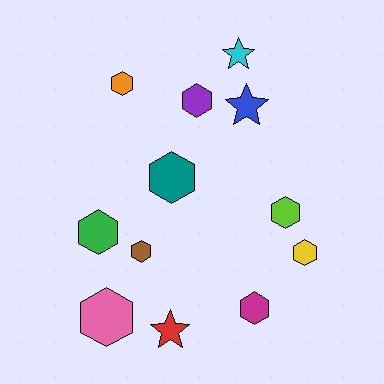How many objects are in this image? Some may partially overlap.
There are 12 objects.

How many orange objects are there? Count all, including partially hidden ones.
There is 1 orange object.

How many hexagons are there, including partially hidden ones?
There are 9 hexagons.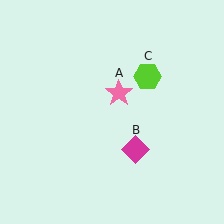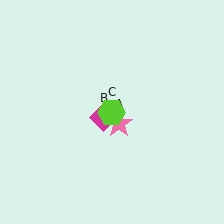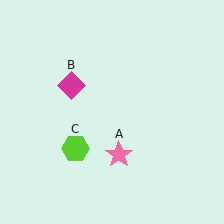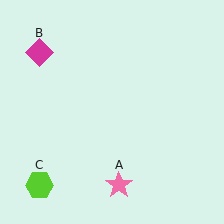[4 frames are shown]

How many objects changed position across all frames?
3 objects changed position: pink star (object A), magenta diamond (object B), lime hexagon (object C).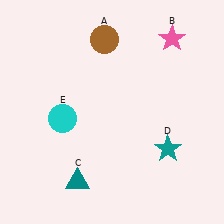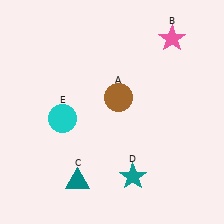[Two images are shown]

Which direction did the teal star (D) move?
The teal star (D) moved left.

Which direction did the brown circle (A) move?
The brown circle (A) moved down.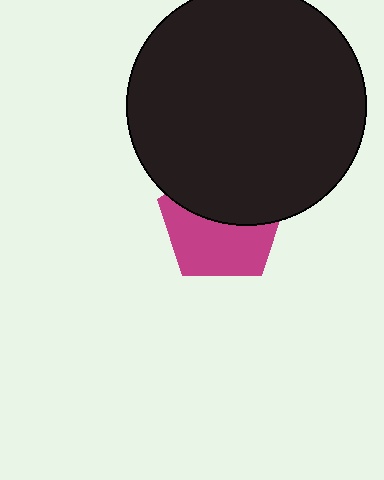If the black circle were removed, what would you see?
You would see the complete magenta pentagon.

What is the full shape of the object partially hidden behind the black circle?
The partially hidden object is a magenta pentagon.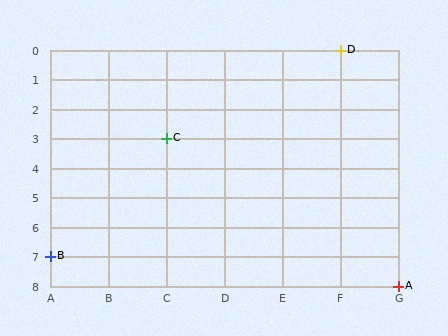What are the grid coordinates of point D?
Point D is at grid coordinates (F, 0).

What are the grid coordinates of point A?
Point A is at grid coordinates (G, 8).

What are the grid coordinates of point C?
Point C is at grid coordinates (C, 3).